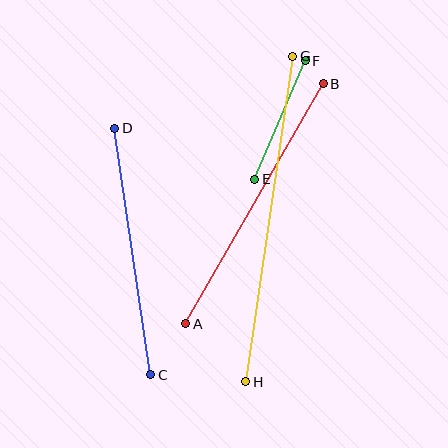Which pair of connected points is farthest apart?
Points G and H are farthest apart.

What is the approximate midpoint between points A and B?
The midpoint is at approximately (254, 204) pixels.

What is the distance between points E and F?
The distance is approximately 129 pixels.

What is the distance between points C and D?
The distance is approximately 249 pixels.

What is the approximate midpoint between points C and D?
The midpoint is at approximately (133, 251) pixels.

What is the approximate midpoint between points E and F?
The midpoint is at approximately (280, 120) pixels.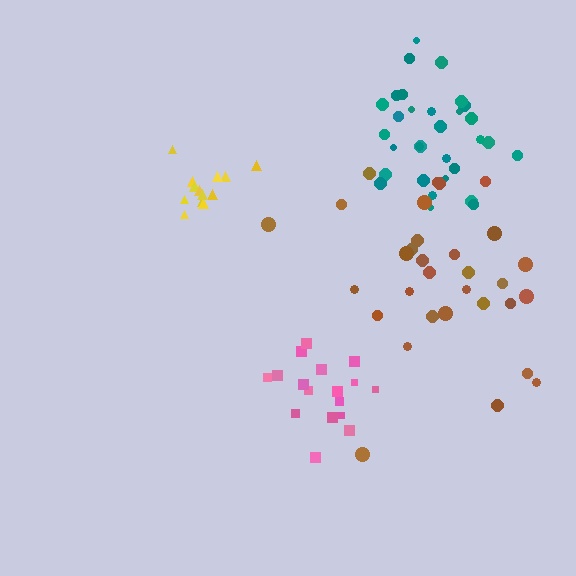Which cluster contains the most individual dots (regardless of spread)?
Teal (31).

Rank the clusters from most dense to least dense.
yellow, teal, pink, brown.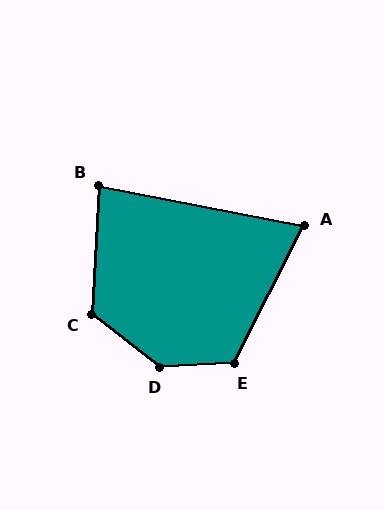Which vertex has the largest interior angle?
D, at approximately 140 degrees.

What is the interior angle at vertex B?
Approximately 82 degrees (acute).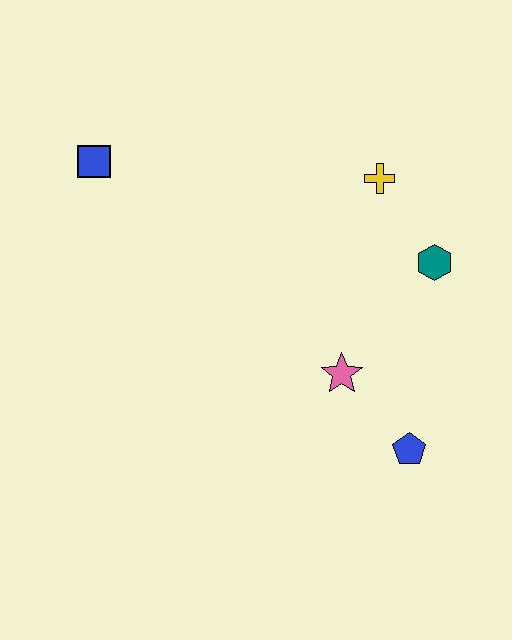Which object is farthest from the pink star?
The blue square is farthest from the pink star.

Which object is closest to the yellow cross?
The teal hexagon is closest to the yellow cross.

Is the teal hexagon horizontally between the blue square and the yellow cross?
No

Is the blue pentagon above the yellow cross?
No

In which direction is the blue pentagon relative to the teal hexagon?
The blue pentagon is below the teal hexagon.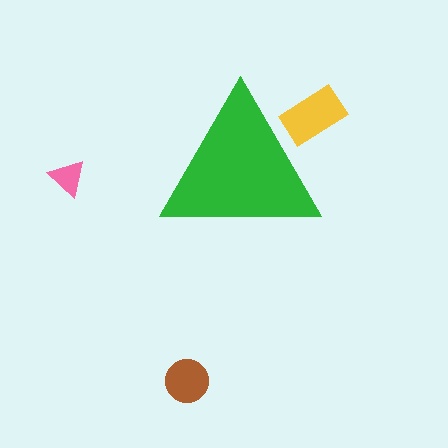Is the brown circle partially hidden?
No, the brown circle is fully visible.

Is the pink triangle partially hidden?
No, the pink triangle is fully visible.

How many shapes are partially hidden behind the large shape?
1 shape is partially hidden.